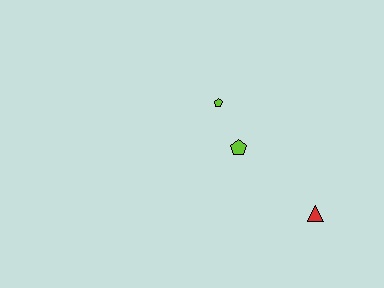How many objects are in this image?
There are 3 objects.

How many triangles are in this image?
There is 1 triangle.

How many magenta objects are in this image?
There are no magenta objects.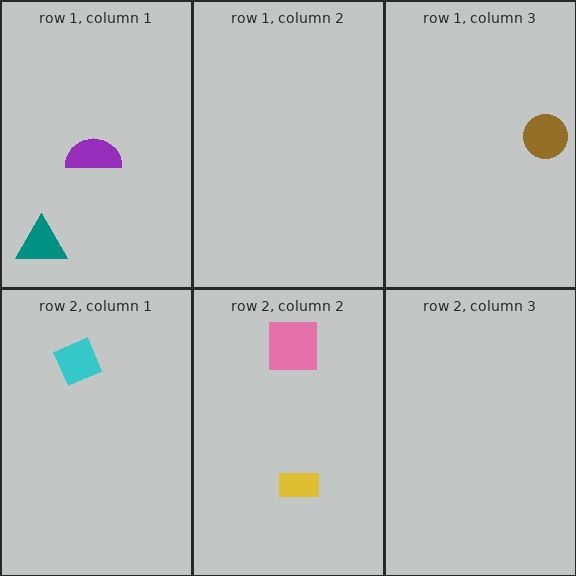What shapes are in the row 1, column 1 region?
The purple semicircle, the teal triangle.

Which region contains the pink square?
The row 2, column 2 region.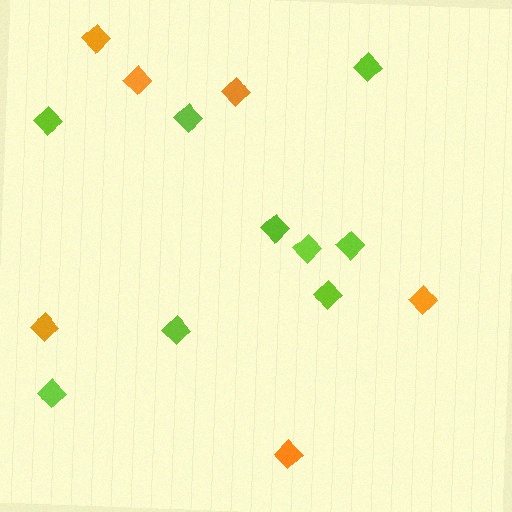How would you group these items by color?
There are 2 groups: one group of orange diamonds (6) and one group of lime diamonds (9).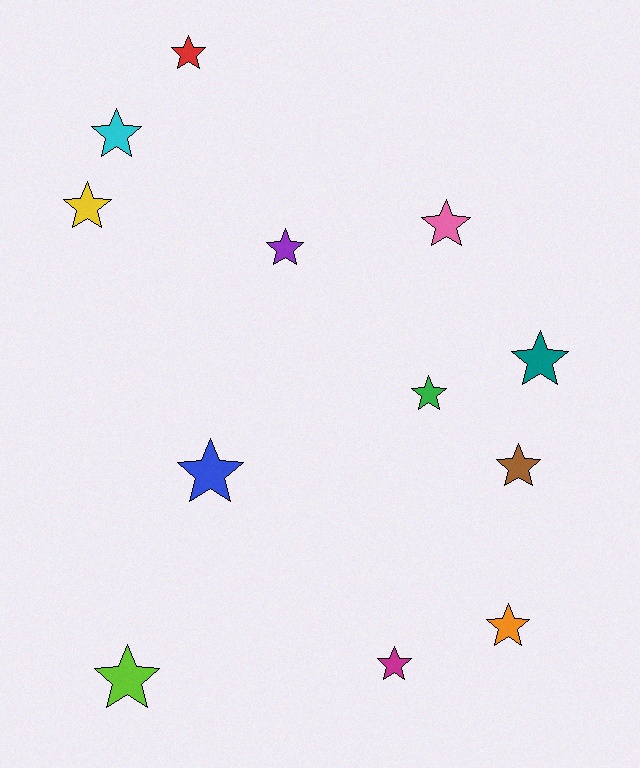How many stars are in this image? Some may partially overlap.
There are 12 stars.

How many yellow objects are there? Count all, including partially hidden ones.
There is 1 yellow object.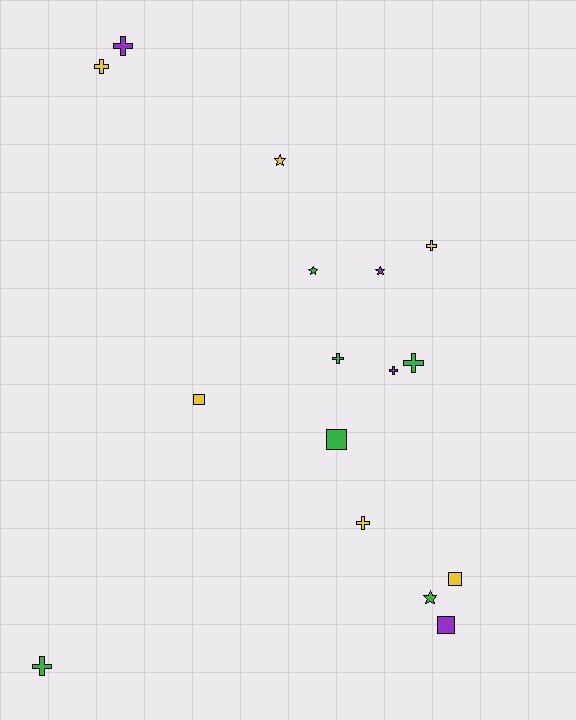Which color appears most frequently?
Yellow, with 6 objects.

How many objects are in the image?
There are 16 objects.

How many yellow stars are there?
There is 1 yellow star.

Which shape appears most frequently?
Cross, with 8 objects.